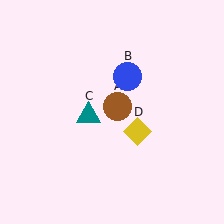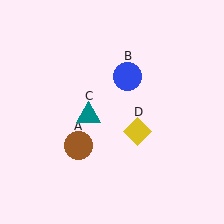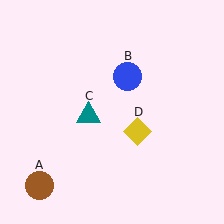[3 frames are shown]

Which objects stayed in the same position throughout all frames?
Blue circle (object B) and teal triangle (object C) and yellow diamond (object D) remained stationary.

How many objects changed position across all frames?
1 object changed position: brown circle (object A).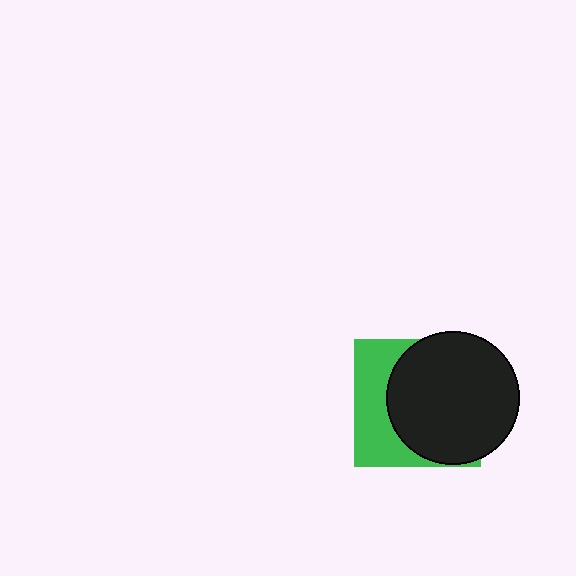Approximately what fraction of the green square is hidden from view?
Roughly 63% of the green square is hidden behind the black circle.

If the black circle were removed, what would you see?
You would see the complete green square.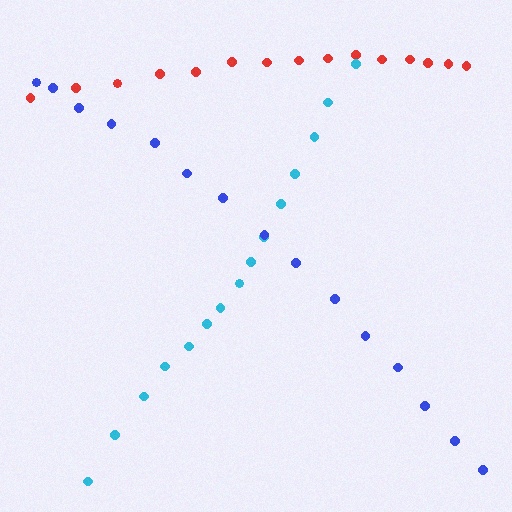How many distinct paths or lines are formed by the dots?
There are 3 distinct paths.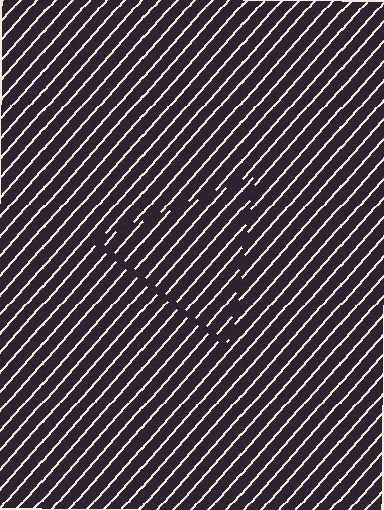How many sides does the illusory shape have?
3 sides — the line-ends trace a triangle.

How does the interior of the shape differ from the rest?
The interior of the shape contains the same grating, shifted by half a period — the contour is defined by the phase discontinuity where line-ends from the inner and outer gratings abut.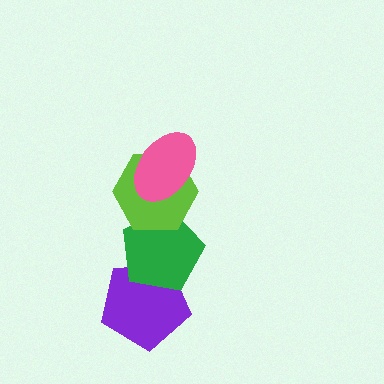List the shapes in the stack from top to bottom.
From top to bottom: the pink ellipse, the lime hexagon, the green pentagon, the purple pentagon.